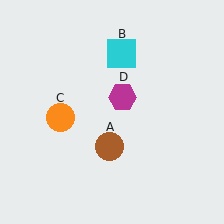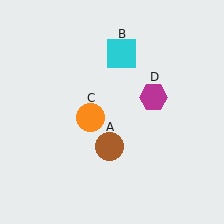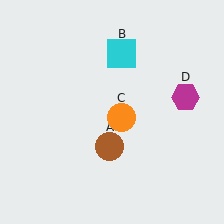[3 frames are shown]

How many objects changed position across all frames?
2 objects changed position: orange circle (object C), magenta hexagon (object D).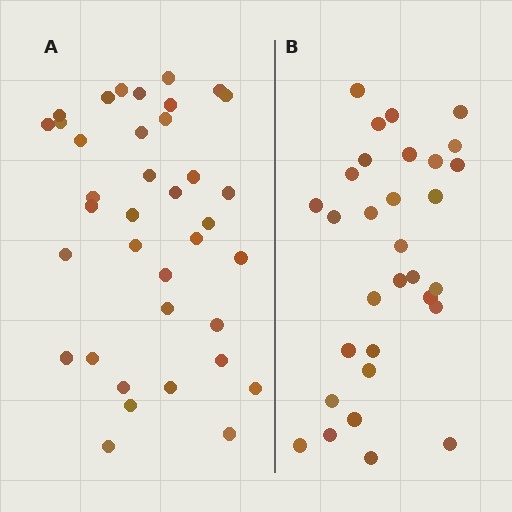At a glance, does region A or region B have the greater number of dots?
Region A (the left region) has more dots.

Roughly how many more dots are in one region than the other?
Region A has about 6 more dots than region B.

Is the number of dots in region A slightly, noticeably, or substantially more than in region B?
Region A has only slightly more — the two regions are fairly close. The ratio is roughly 1.2 to 1.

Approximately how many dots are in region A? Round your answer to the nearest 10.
About 40 dots. (The exact count is 37, which rounds to 40.)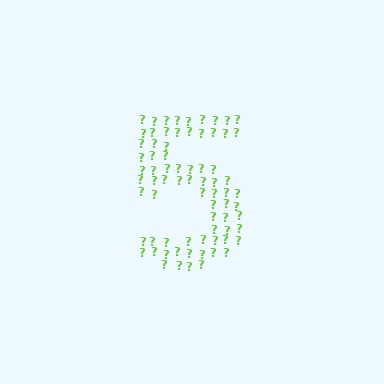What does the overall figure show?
The overall figure shows the digit 5.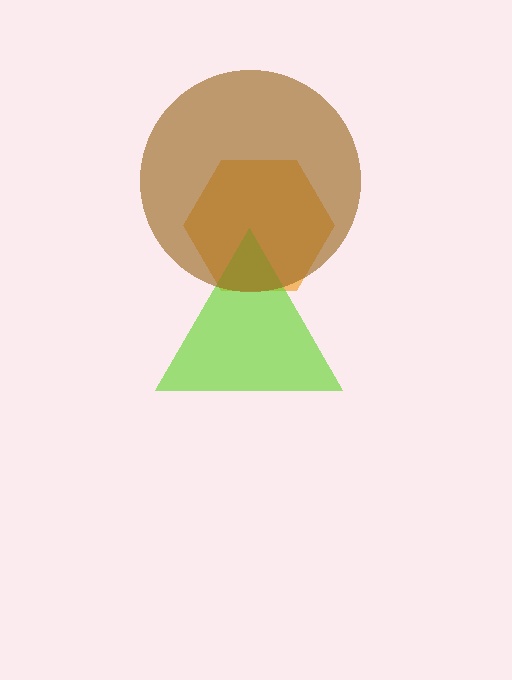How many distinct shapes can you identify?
There are 3 distinct shapes: an orange hexagon, a lime triangle, a brown circle.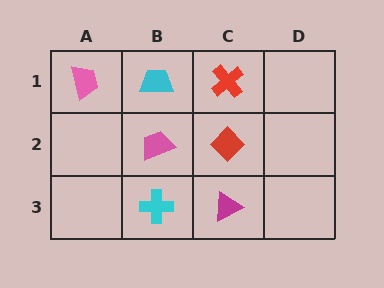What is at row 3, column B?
A cyan cross.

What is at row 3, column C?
A magenta triangle.